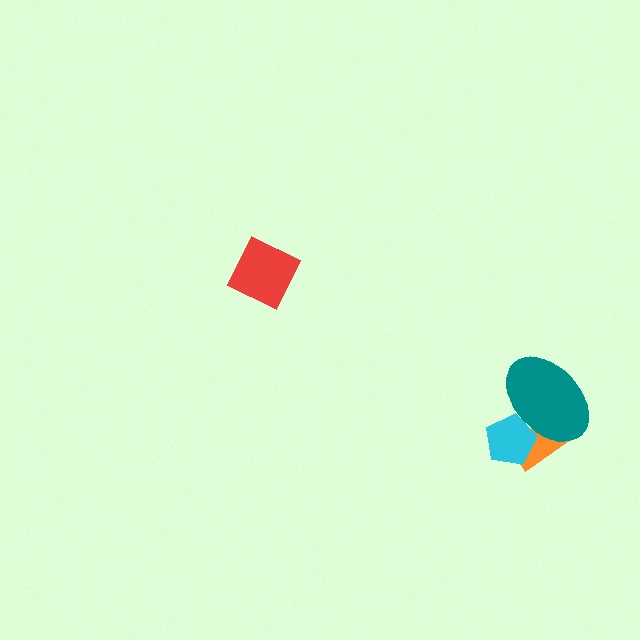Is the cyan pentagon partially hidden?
Yes, it is partially covered by another shape.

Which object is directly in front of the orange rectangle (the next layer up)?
The cyan pentagon is directly in front of the orange rectangle.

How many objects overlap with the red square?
0 objects overlap with the red square.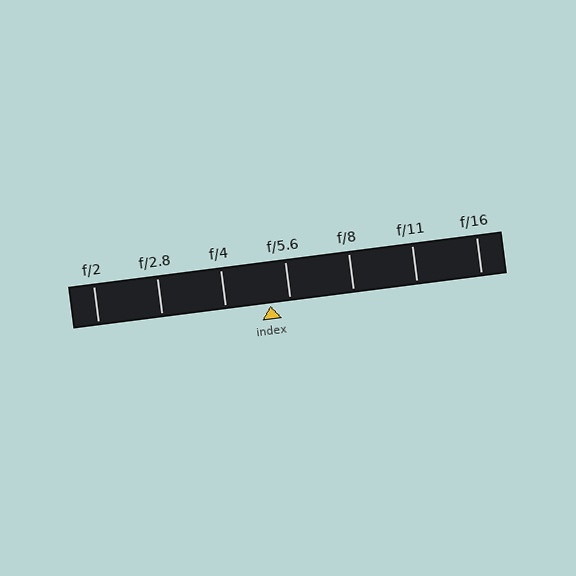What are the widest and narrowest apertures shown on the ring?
The widest aperture shown is f/2 and the narrowest is f/16.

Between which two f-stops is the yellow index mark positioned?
The index mark is between f/4 and f/5.6.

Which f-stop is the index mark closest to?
The index mark is closest to f/5.6.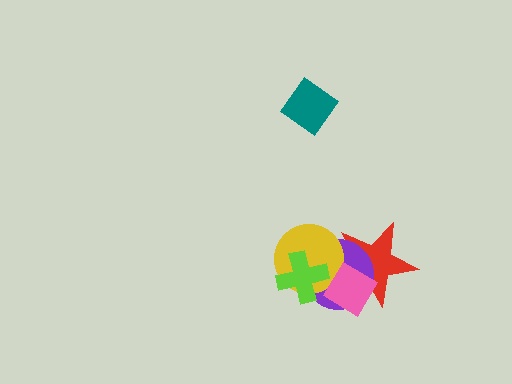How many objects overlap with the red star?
3 objects overlap with the red star.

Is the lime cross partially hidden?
No, no other shape covers it.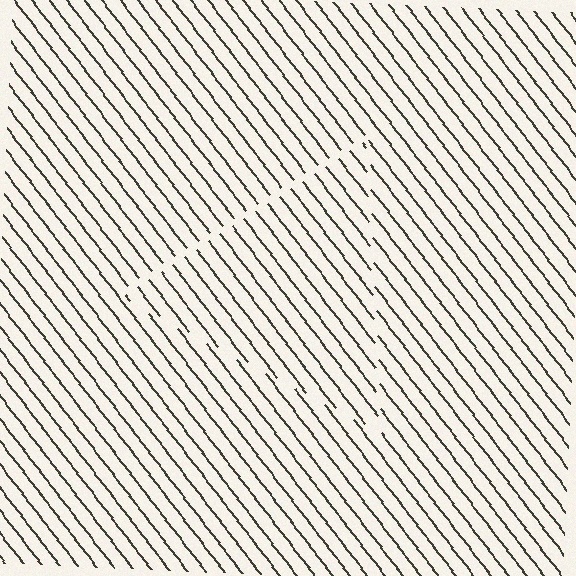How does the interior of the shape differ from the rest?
The interior of the shape contains the same grating, shifted by half a period — the contour is defined by the phase discontinuity where line-ends from the inner and outer gratings abut.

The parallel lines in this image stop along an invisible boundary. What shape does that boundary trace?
An illusory triangle. The interior of the shape contains the same grating, shifted by half a period — the contour is defined by the phase discontinuity where line-ends from the inner and outer gratings abut.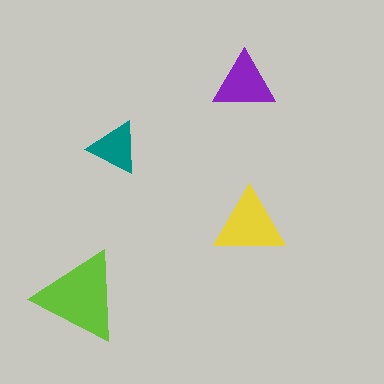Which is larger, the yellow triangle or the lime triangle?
The lime one.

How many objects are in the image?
There are 4 objects in the image.